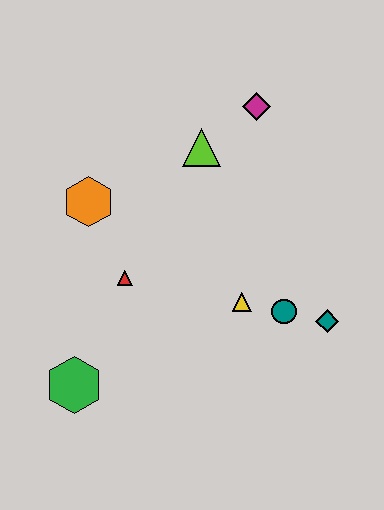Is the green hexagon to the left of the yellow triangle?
Yes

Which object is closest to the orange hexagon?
The red triangle is closest to the orange hexagon.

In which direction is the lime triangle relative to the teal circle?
The lime triangle is above the teal circle.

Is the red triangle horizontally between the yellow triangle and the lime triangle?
No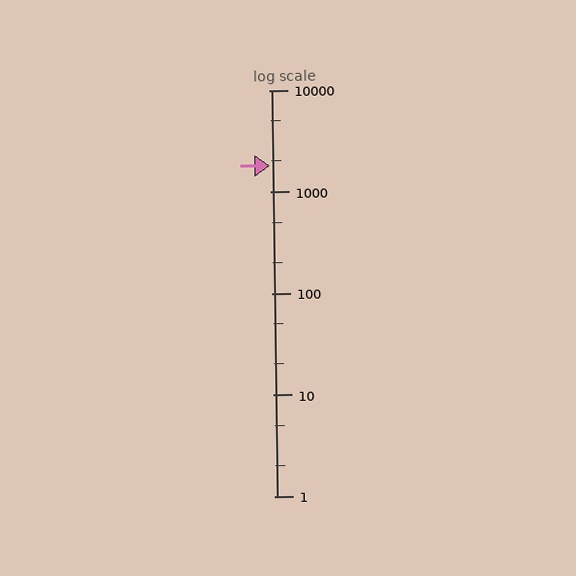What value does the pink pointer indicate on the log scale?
The pointer indicates approximately 1800.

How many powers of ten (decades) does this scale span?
The scale spans 4 decades, from 1 to 10000.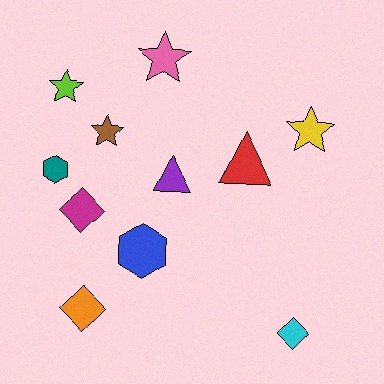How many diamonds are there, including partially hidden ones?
There are 3 diamonds.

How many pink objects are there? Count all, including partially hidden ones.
There is 1 pink object.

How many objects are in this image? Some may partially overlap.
There are 11 objects.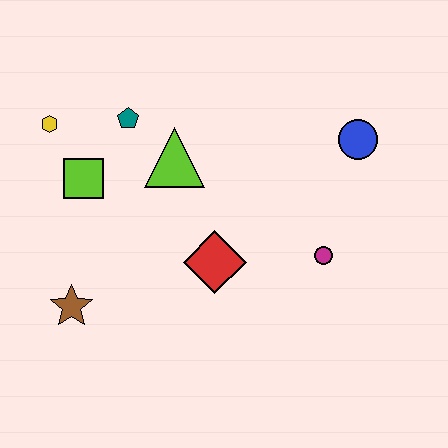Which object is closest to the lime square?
The yellow hexagon is closest to the lime square.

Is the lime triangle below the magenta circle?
No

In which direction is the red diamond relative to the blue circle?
The red diamond is to the left of the blue circle.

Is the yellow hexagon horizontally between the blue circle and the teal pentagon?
No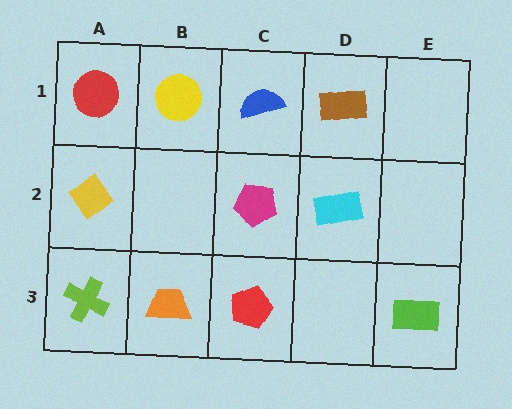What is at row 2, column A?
A yellow diamond.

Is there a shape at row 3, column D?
No, that cell is empty.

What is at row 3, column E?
A lime rectangle.